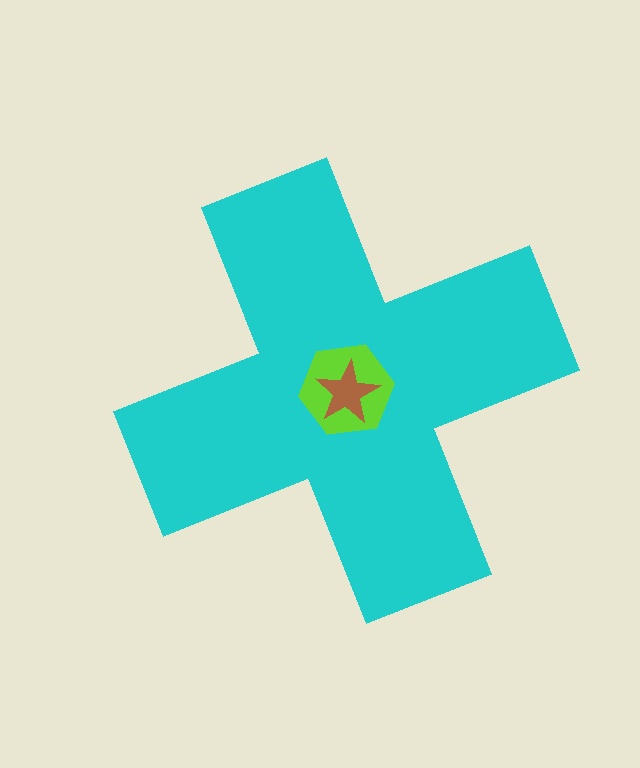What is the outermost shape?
The cyan cross.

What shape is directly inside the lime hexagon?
The brown star.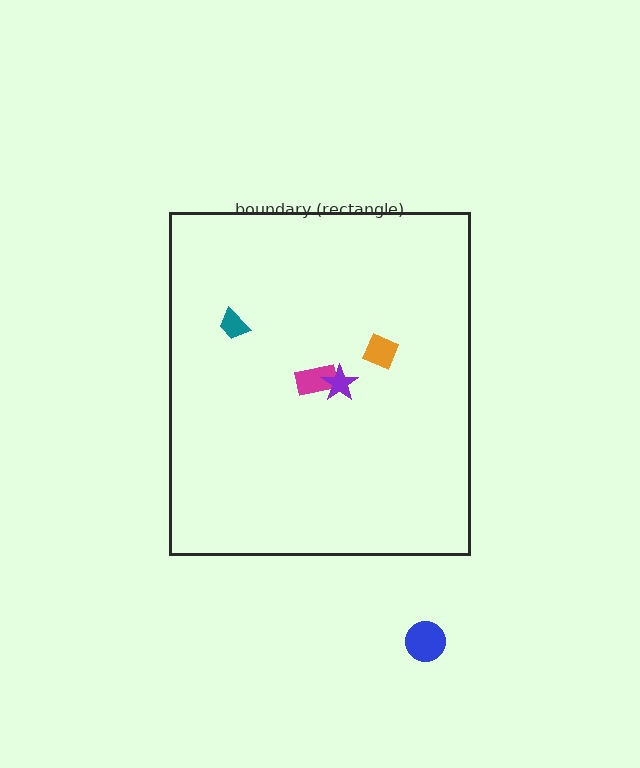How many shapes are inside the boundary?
4 inside, 1 outside.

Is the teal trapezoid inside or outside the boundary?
Inside.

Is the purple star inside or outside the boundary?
Inside.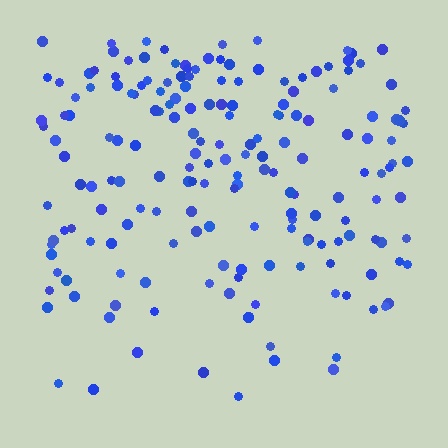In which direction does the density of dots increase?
From bottom to top, with the top side densest.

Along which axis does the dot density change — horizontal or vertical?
Vertical.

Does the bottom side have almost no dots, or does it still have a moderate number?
Still a moderate number, just noticeably fewer than the top.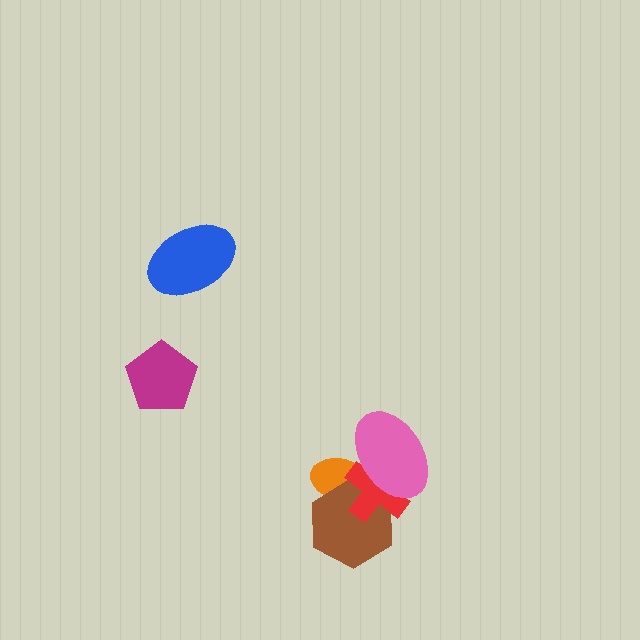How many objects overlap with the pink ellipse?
3 objects overlap with the pink ellipse.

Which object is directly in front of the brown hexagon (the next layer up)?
The red cross is directly in front of the brown hexagon.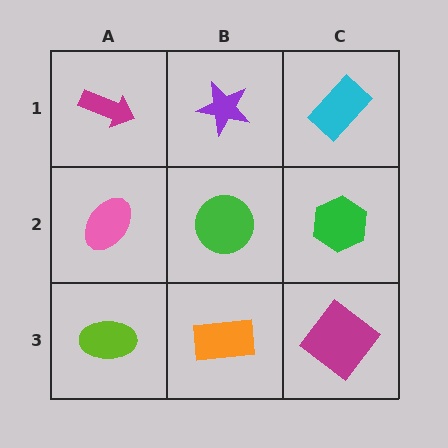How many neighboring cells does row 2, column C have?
3.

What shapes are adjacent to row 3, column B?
A green circle (row 2, column B), a lime ellipse (row 3, column A), a magenta diamond (row 3, column C).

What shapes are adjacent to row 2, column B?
A purple star (row 1, column B), an orange rectangle (row 3, column B), a pink ellipse (row 2, column A), a green hexagon (row 2, column C).